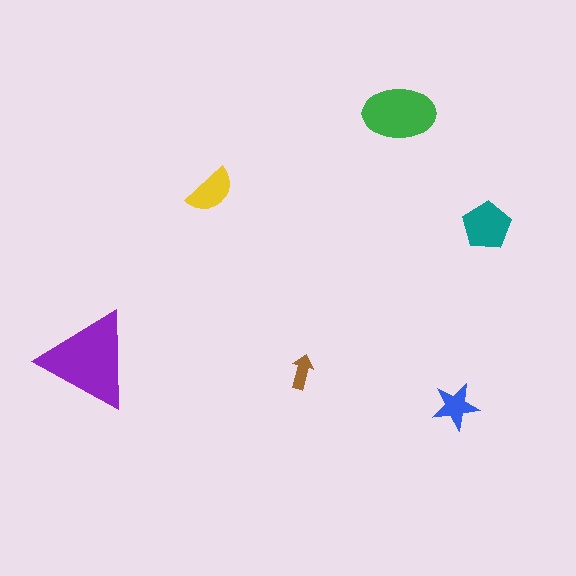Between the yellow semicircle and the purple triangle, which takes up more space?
The purple triangle.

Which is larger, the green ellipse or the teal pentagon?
The green ellipse.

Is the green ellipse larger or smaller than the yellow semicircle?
Larger.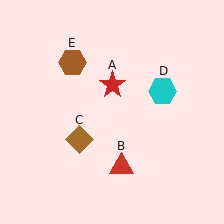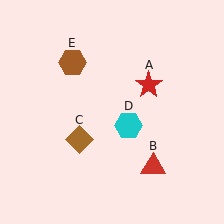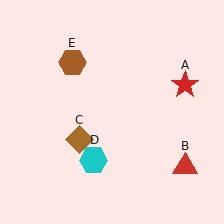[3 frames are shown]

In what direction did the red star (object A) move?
The red star (object A) moved right.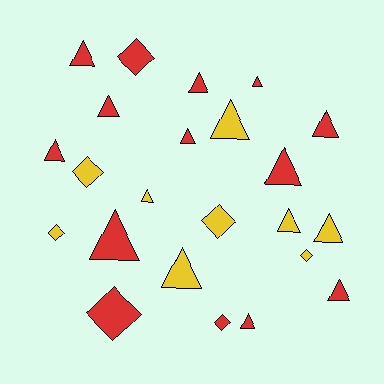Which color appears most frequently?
Red, with 14 objects.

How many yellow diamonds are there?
There are 4 yellow diamonds.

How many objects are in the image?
There are 23 objects.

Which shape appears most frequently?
Triangle, with 16 objects.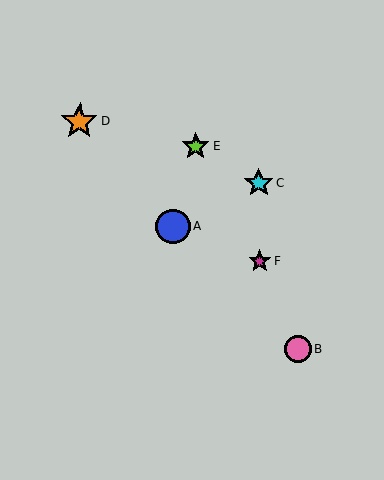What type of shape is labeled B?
Shape B is a pink circle.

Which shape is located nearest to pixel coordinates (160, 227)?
The blue circle (labeled A) at (173, 226) is nearest to that location.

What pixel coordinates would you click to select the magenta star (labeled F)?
Click at (260, 261) to select the magenta star F.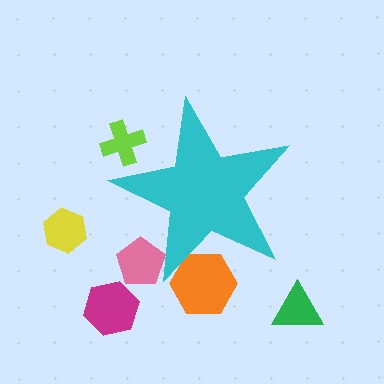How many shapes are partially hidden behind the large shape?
3 shapes are partially hidden.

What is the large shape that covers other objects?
A cyan star.